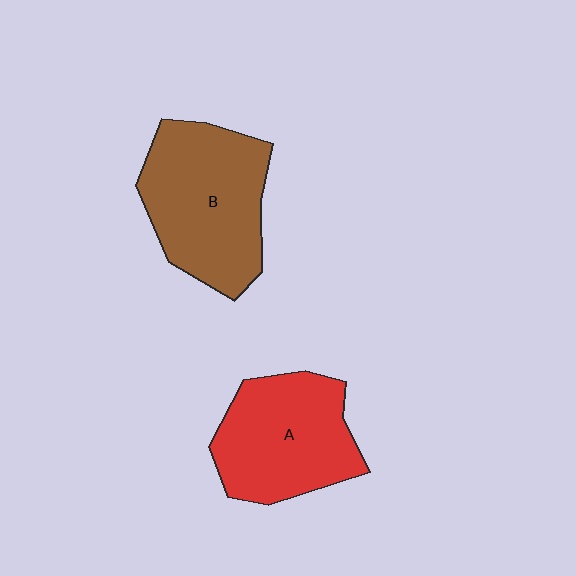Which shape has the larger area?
Shape B (brown).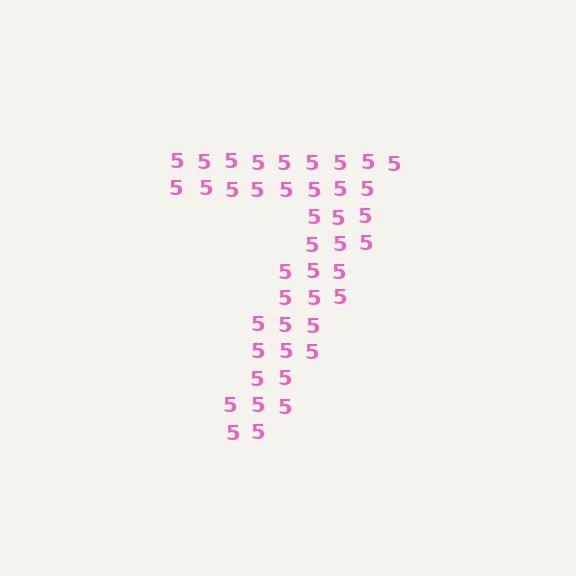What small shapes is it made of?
It is made of small digit 5's.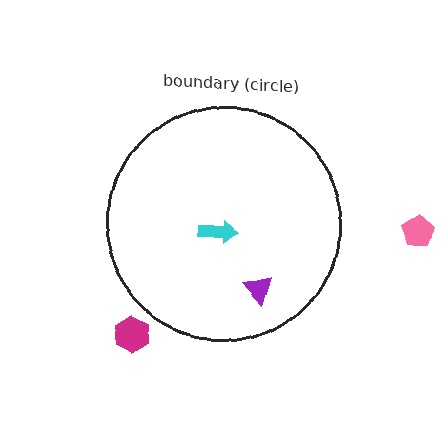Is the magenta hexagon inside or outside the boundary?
Outside.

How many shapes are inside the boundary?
2 inside, 2 outside.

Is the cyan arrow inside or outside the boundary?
Inside.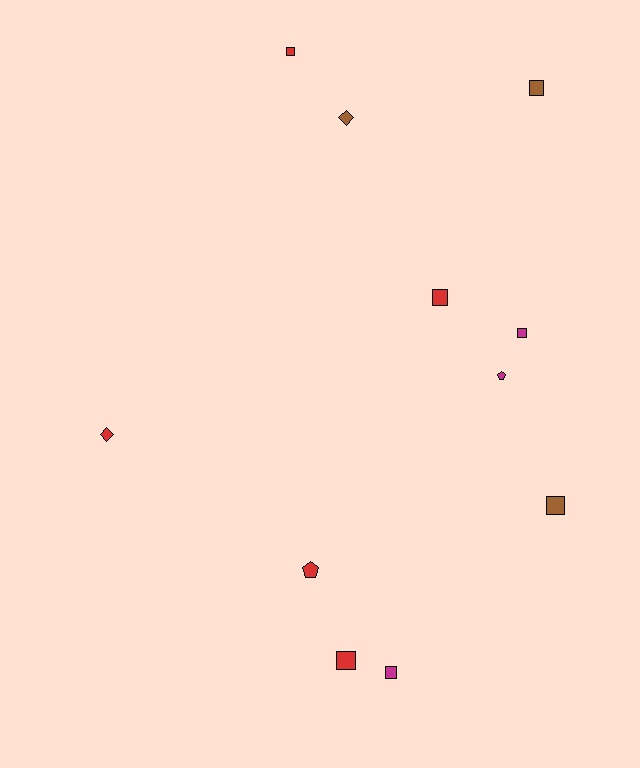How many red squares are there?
There are 3 red squares.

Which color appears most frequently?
Red, with 5 objects.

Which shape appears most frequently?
Square, with 7 objects.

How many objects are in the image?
There are 11 objects.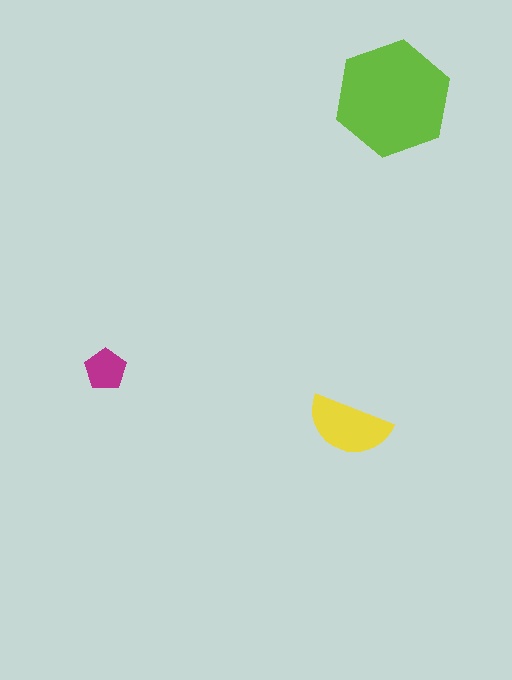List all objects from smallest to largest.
The magenta pentagon, the yellow semicircle, the lime hexagon.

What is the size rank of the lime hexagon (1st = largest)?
1st.